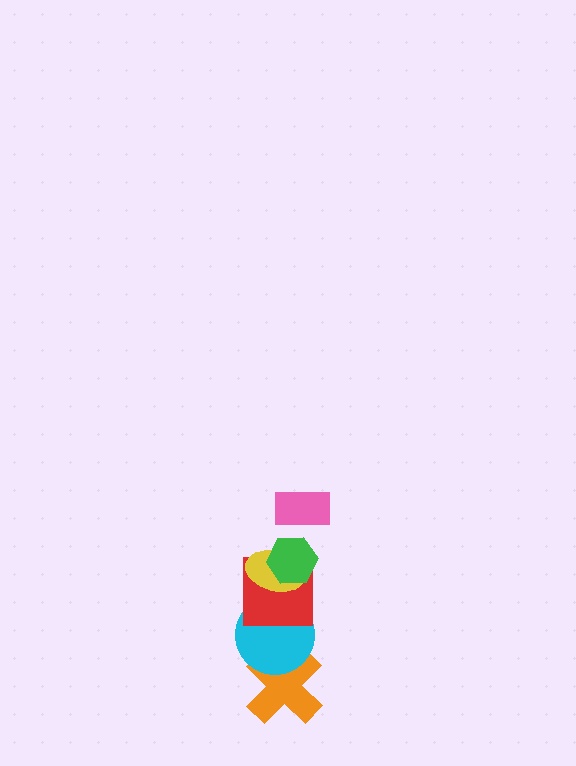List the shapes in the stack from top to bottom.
From top to bottom: the pink rectangle, the green hexagon, the yellow ellipse, the red square, the cyan circle, the orange cross.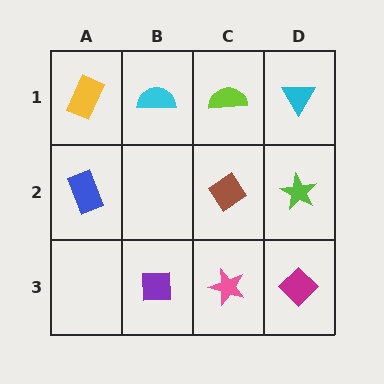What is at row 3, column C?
A pink star.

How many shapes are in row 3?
3 shapes.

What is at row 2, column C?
A brown diamond.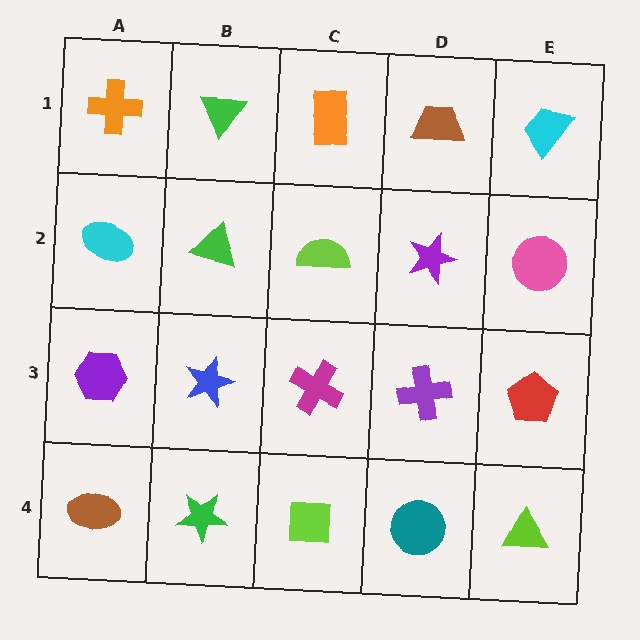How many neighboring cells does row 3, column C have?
4.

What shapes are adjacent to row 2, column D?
A brown trapezoid (row 1, column D), a purple cross (row 3, column D), a lime semicircle (row 2, column C), a pink circle (row 2, column E).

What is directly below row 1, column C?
A lime semicircle.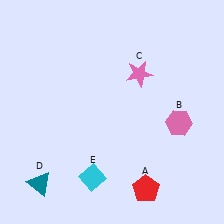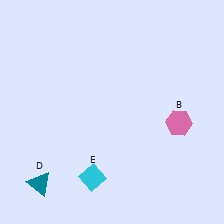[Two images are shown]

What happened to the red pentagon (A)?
The red pentagon (A) was removed in Image 2. It was in the bottom-right area of Image 1.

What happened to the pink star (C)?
The pink star (C) was removed in Image 2. It was in the top-right area of Image 1.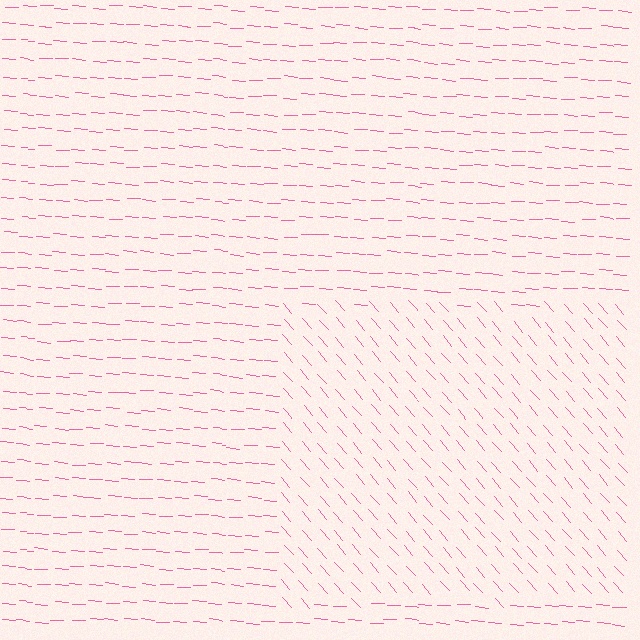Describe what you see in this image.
The image is filled with small pink line segments. A rectangle region in the image has lines oriented differently from the surrounding lines, creating a visible texture boundary.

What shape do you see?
I see a rectangle.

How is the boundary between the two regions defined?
The boundary is defined purely by a change in line orientation (approximately 45 degrees difference). All lines are the same color and thickness.